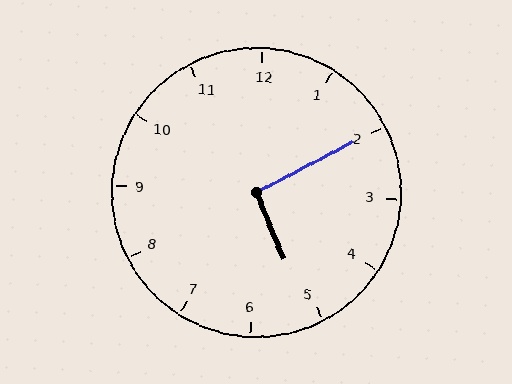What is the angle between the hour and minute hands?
Approximately 95 degrees.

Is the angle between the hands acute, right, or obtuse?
It is right.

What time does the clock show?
5:10.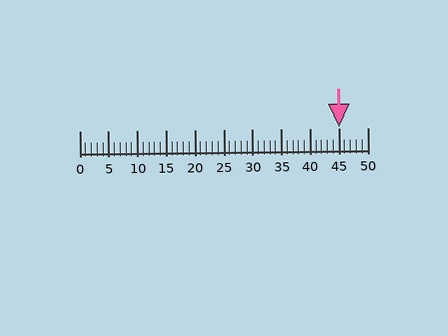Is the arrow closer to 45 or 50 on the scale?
The arrow is closer to 45.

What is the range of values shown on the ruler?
The ruler shows values from 0 to 50.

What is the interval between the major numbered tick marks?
The major tick marks are spaced 5 units apart.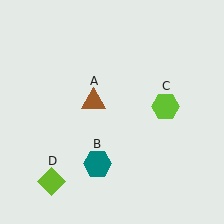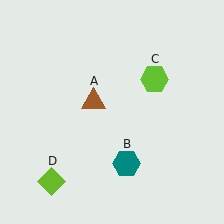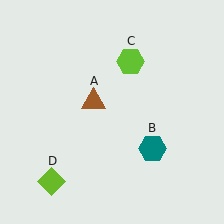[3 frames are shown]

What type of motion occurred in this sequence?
The teal hexagon (object B), lime hexagon (object C) rotated counterclockwise around the center of the scene.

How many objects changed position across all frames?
2 objects changed position: teal hexagon (object B), lime hexagon (object C).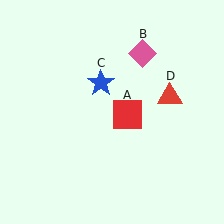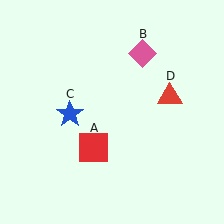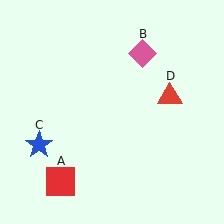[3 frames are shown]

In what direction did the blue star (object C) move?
The blue star (object C) moved down and to the left.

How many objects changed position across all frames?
2 objects changed position: red square (object A), blue star (object C).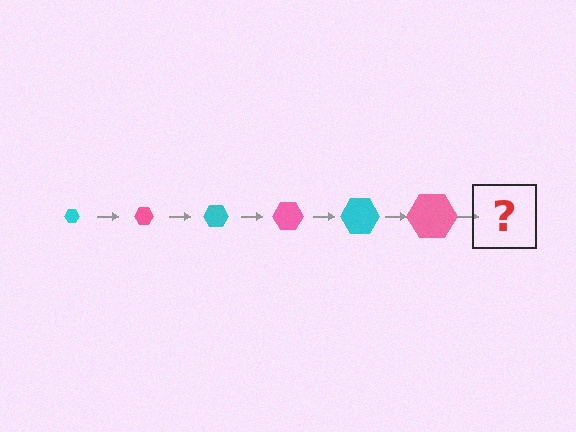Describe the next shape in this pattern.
It should be a cyan hexagon, larger than the previous one.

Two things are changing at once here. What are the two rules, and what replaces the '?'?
The two rules are that the hexagon grows larger each step and the color cycles through cyan and pink. The '?' should be a cyan hexagon, larger than the previous one.